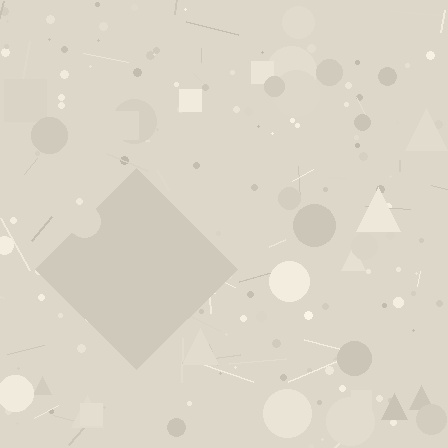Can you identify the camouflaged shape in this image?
The camouflaged shape is a diamond.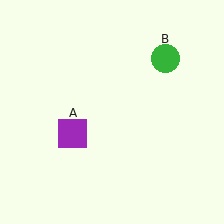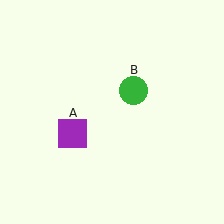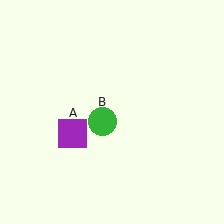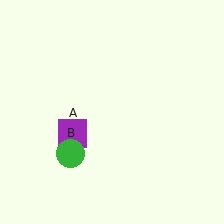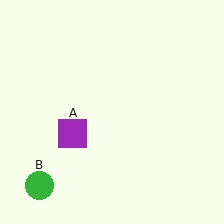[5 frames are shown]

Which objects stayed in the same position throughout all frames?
Purple square (object A) remained stationary.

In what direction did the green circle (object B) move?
The green circle (object B) moved down and to the left.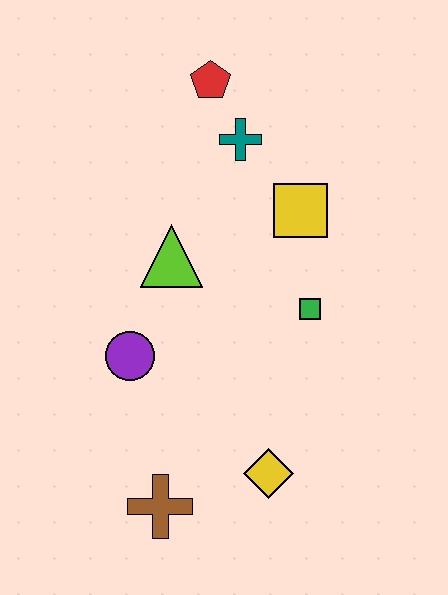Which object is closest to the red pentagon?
The teal cross is closest to the red pentagon.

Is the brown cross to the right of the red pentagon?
No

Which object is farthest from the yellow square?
The brown cross is farthest from the yellow square.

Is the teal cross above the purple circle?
Yes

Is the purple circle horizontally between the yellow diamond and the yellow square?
No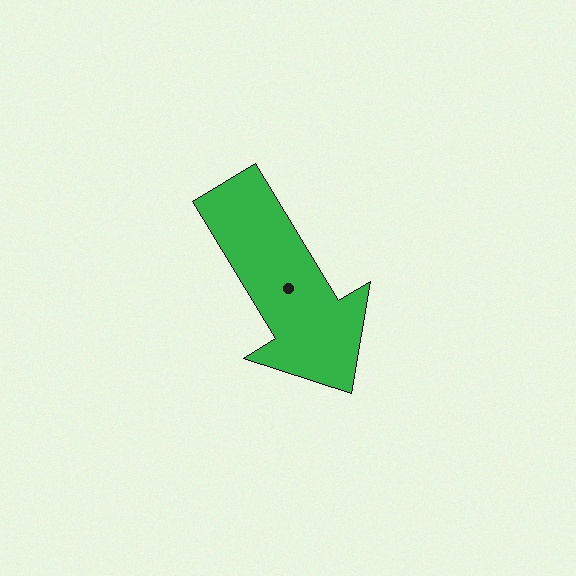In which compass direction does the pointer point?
Southeast.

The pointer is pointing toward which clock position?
Roughly 5 o'clock.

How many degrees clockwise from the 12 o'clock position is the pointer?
Approximately 149 degrees.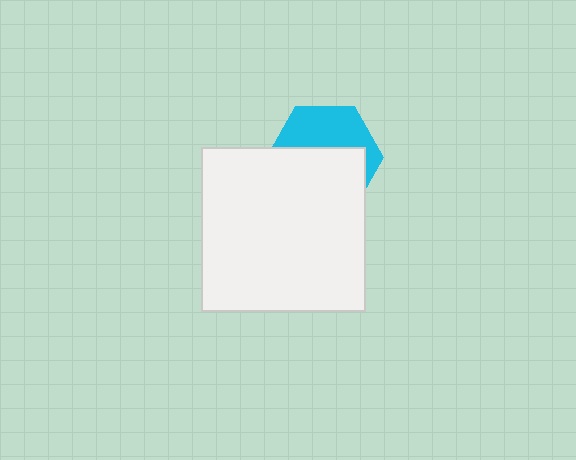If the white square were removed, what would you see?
You would see the complete cyan hexagon.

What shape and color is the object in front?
The object in front is a white square.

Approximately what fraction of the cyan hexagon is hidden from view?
Roughly 57% of the cyan hexagon is hidden behind the white square.